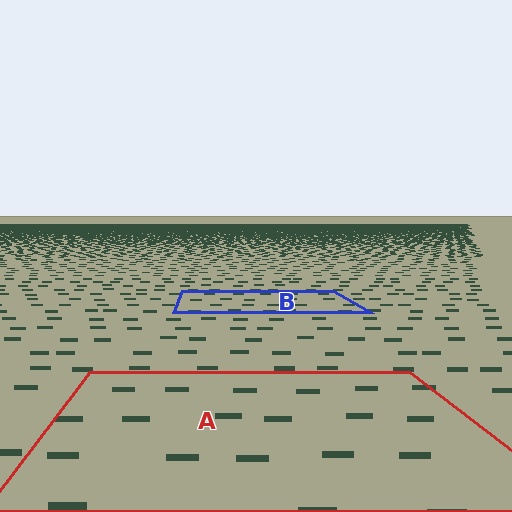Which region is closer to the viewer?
Region A is closer. The texture elements there are larger and more spread out.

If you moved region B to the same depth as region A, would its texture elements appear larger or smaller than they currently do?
They would appear larger. At a closer depth, the same texture elements are projected at a bigger on-screen size.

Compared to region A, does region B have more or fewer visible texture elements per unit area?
Region B has more texture elements per unit area — they are packed more densely because it is farther away.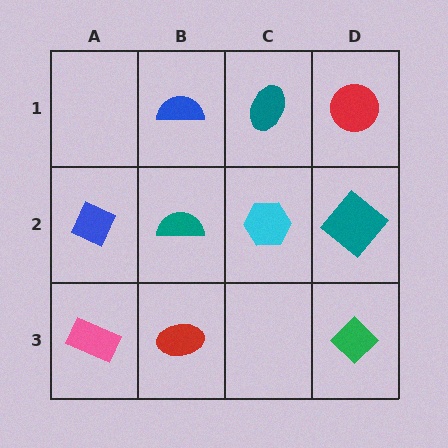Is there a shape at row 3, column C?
No, that cell is empty.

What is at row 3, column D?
A green diamond.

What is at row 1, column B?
A blue semicircle.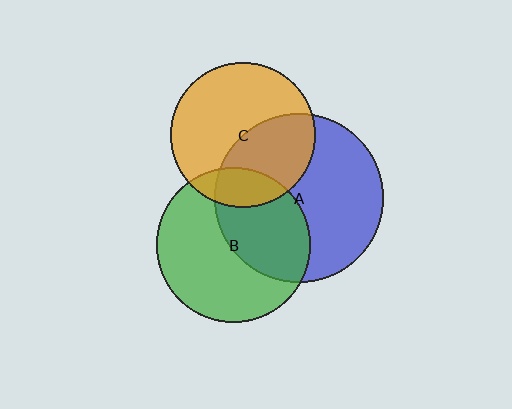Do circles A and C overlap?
Yes.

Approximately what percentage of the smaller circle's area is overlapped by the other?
Approximately 40%.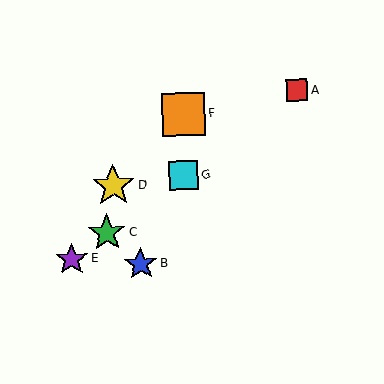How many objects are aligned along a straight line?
4 objects (A, C, E, G) are aligned along a straight line.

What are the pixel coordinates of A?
Object A is at (297, 90).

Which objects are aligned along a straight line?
Objects A, C, E, G are aligned along a straight line.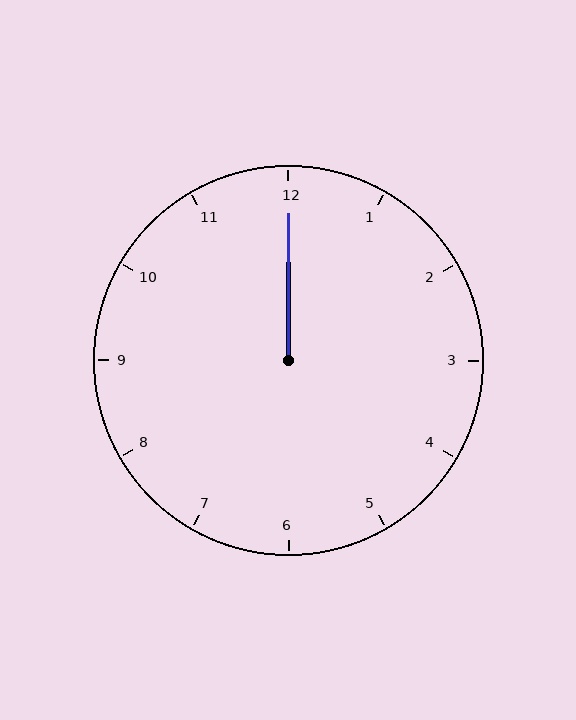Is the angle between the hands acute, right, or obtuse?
It is acute.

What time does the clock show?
12:00.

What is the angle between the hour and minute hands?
Approximately 0 degrees.